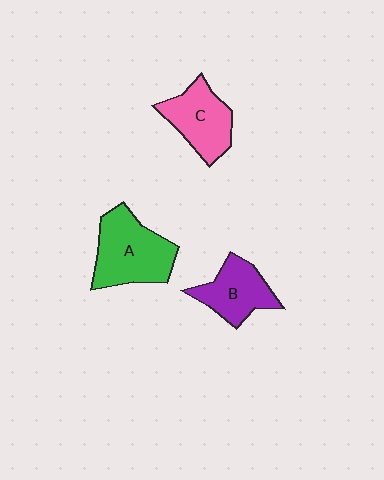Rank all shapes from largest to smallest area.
From largest to smallest: A (green), C (pink), B (purple).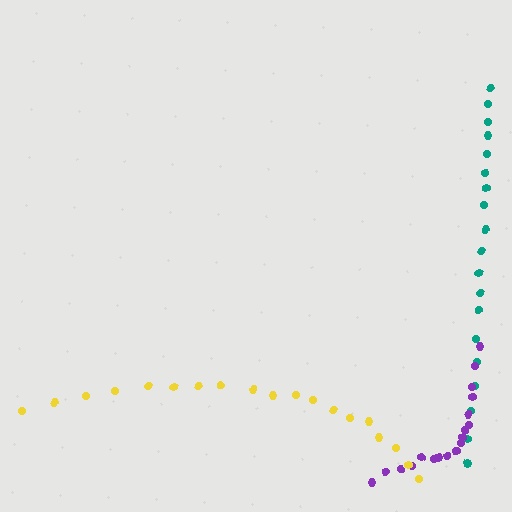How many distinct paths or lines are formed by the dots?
There are 3 distinct paths.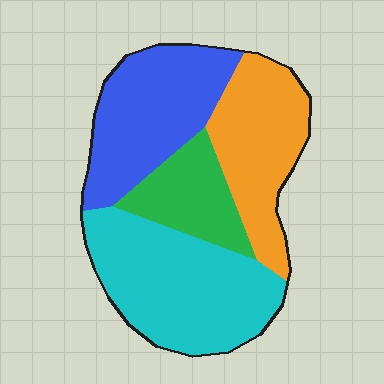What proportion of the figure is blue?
Blue takes up about one quarter (1/4) of the figure.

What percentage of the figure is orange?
Orange takes up less than a quarter of the figure.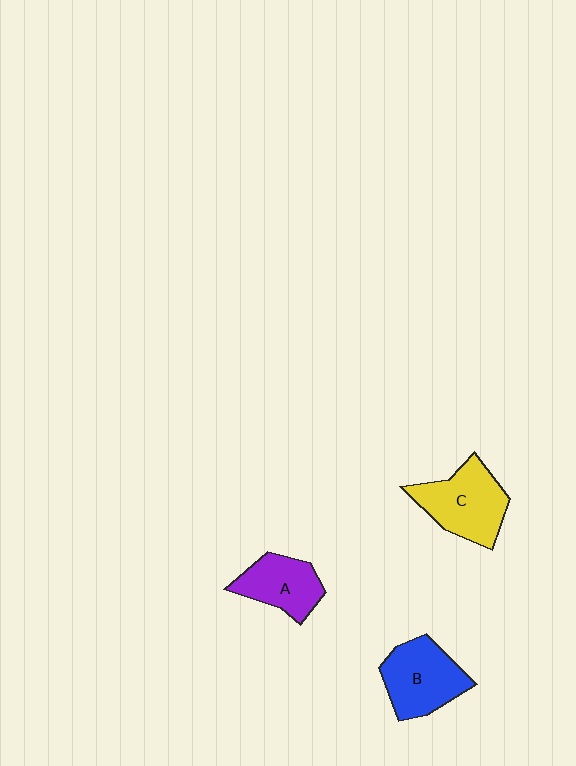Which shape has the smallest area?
Shape A (purple).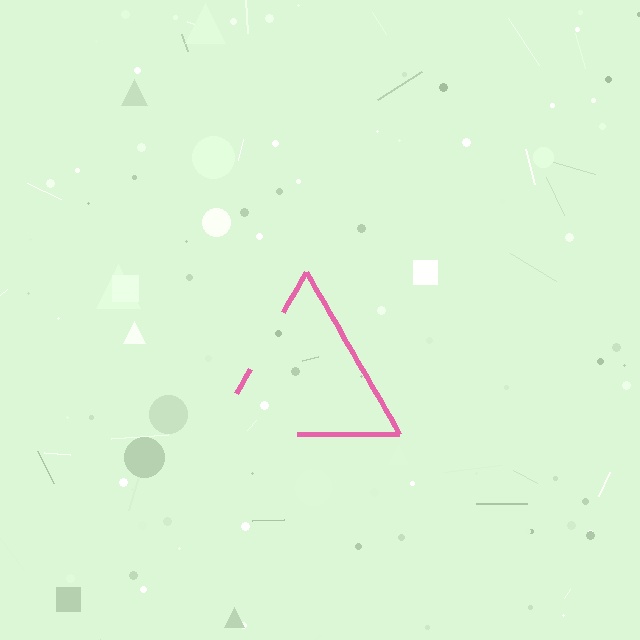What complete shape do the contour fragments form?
The contour fragments form a triangle.